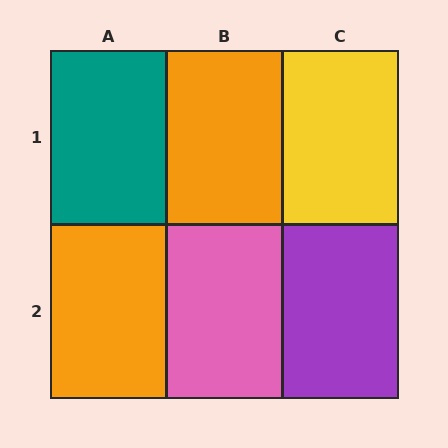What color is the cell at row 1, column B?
Orange.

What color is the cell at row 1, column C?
Yellow.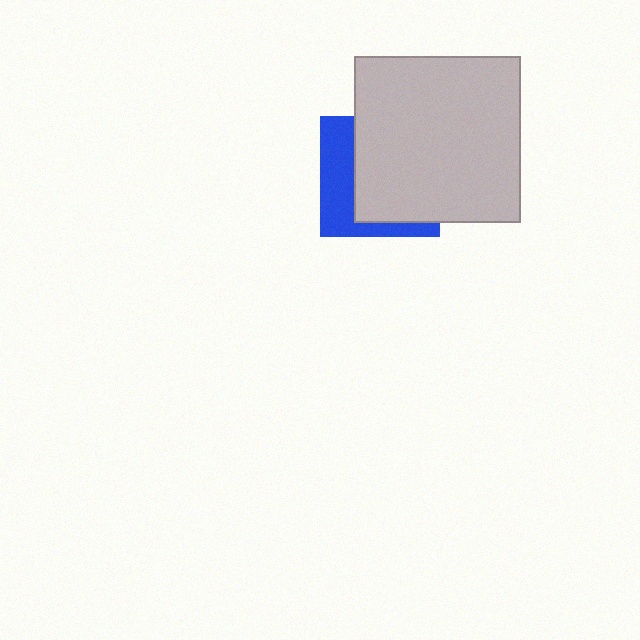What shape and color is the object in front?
The object in front is a light gray square.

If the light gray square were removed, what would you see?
You would see the complete blue square.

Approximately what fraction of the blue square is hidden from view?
Roughly 63% of the blue square is hidden behind the light gray square.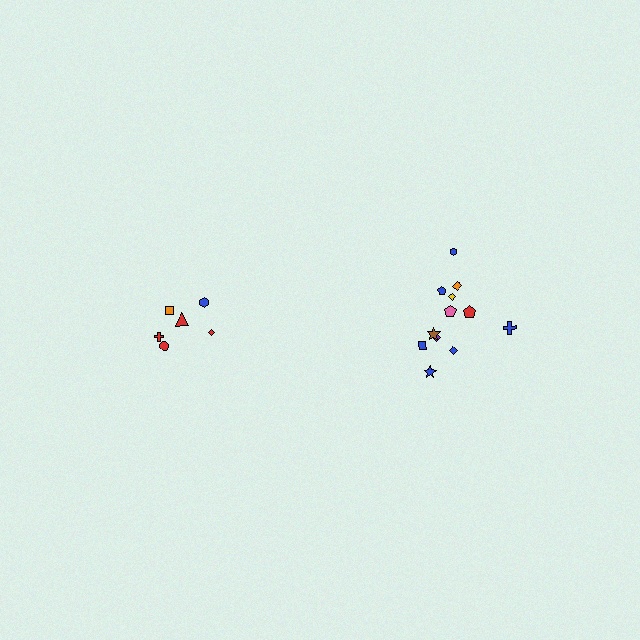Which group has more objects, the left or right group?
The right group.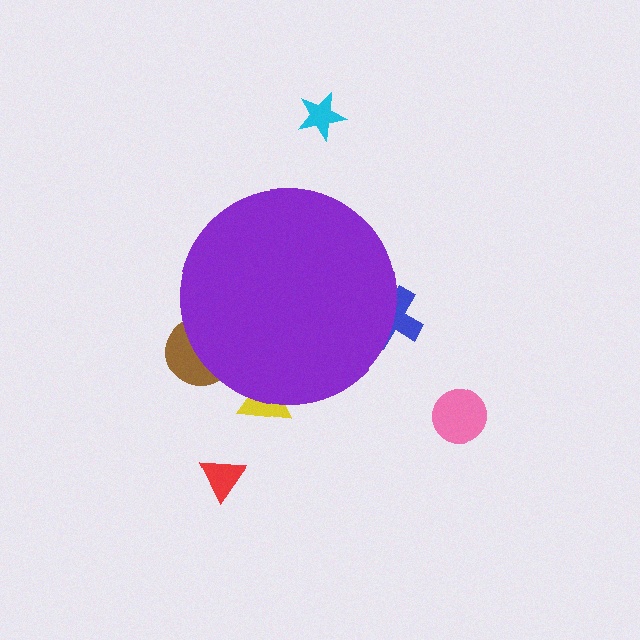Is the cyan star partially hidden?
No, the cyan star is fully visible.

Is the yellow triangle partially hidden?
Yes, the yellow triangle is partially hidden behind the purple circle.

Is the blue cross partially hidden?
Yes, the blue cross is partially hidden behind the purple circle.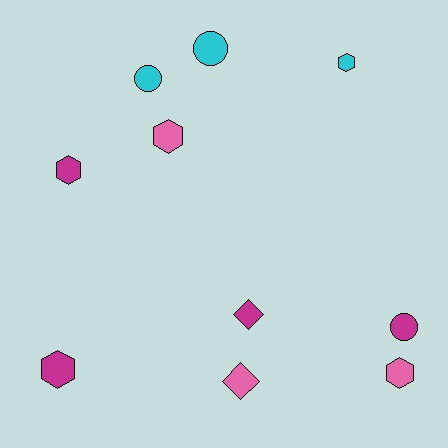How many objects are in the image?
There are 10 objects.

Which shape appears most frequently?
Hexagon, with 5 objects.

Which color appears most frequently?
Magenta, with 4 objects.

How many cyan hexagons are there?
There is 1 cyan hexagon.